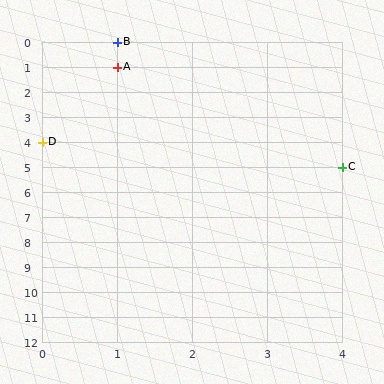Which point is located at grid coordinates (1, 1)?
Point A is at (1, 1).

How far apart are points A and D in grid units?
Points A and D are 1 column and 3 rows apart (about 3.2 grid units diagonally).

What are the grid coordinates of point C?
Point C is at grid coordinates (4, 5).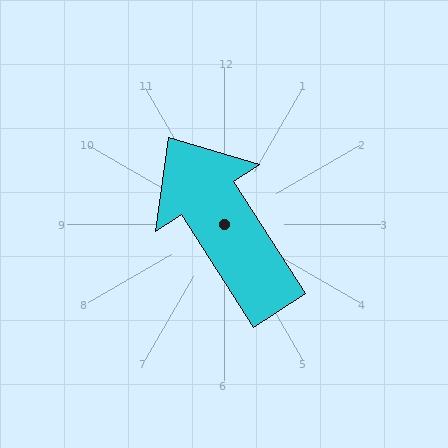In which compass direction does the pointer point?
Northwest.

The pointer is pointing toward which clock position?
Roughly 11 o'clock.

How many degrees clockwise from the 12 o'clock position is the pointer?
Approximately 327 degrees.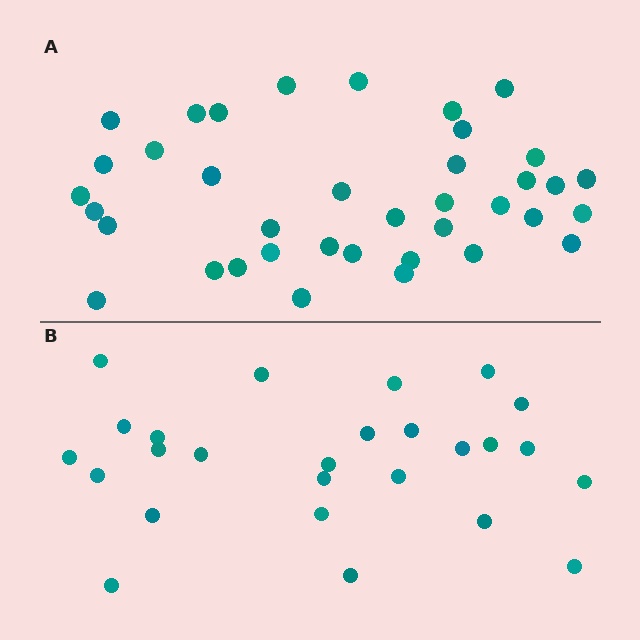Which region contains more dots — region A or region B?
Region A (the top region) has more dots.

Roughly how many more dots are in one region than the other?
Region A has roughly 12 or so more dots than region B.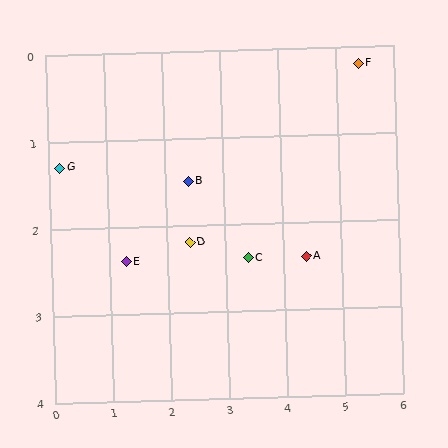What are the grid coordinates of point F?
Point F is at approximately (5.4, 0.2).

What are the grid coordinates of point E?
Point E is at approximately (1.3, 2.4).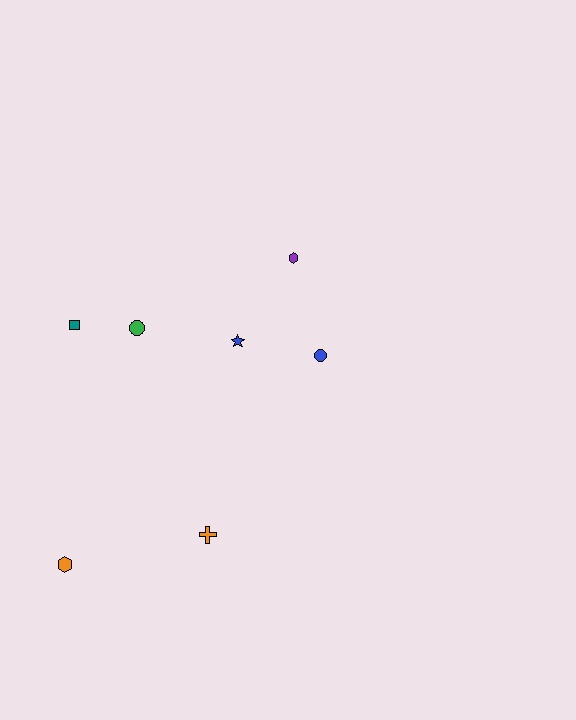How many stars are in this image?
There is 1 star.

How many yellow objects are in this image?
There are no yellow objects.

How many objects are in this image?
There are 7 objects.